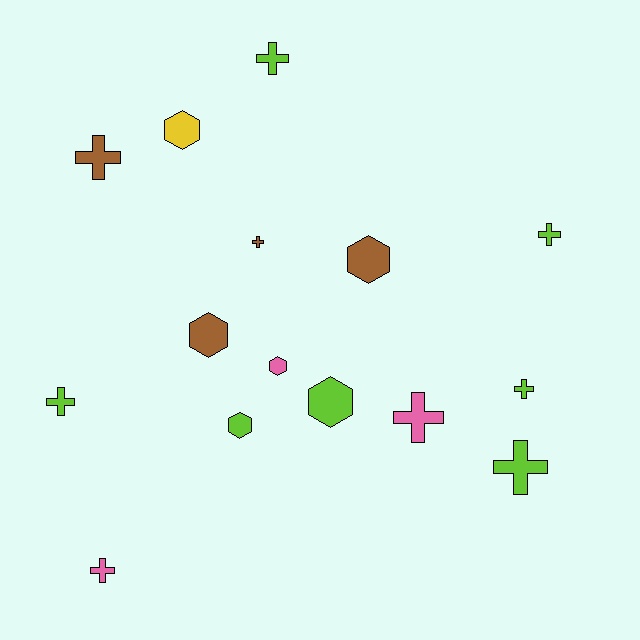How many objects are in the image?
There are 15 objects.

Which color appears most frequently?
Lime, with 7 objects.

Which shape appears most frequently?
Cross, with 9 objects.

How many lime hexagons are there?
There are 2 lime hexagons.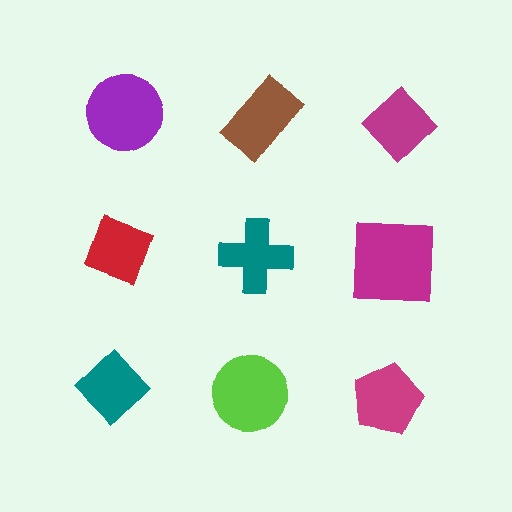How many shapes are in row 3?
3 shapes.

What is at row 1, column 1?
A purple circle.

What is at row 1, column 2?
A brown rectangle.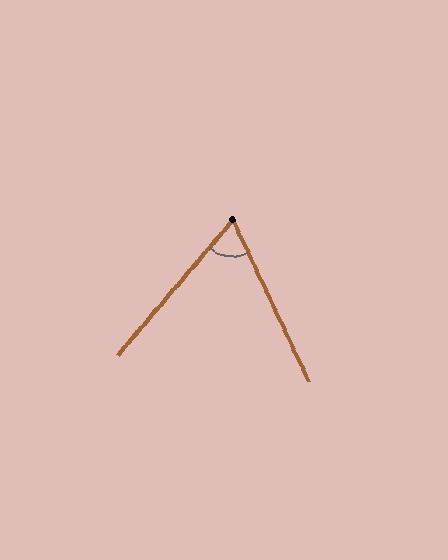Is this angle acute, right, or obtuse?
It is acute.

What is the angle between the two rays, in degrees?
Approximately 65 degrees.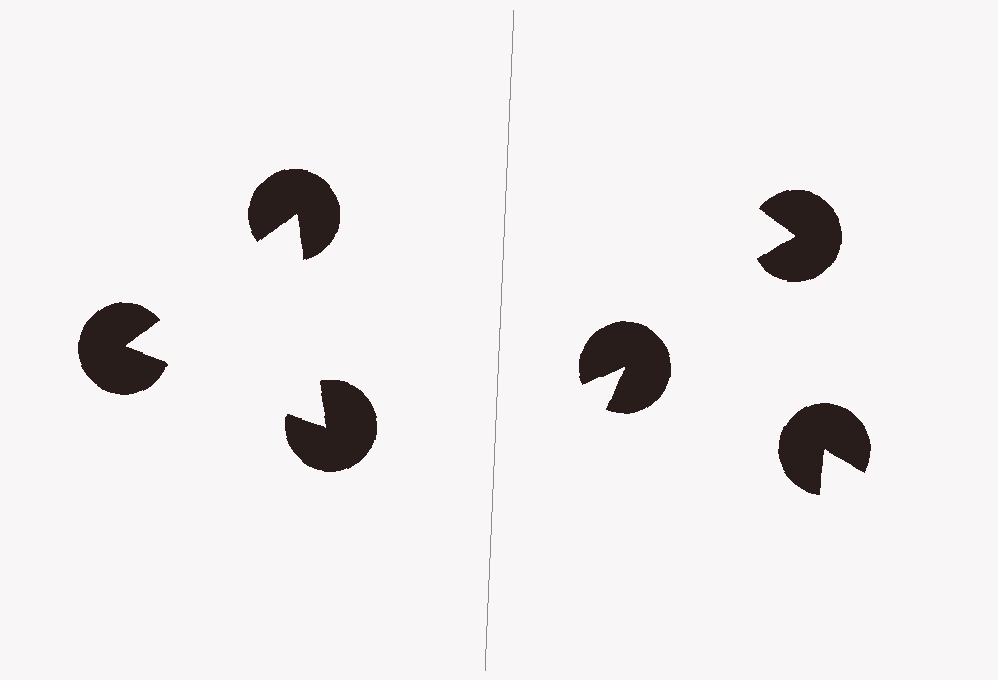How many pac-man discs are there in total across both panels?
6 — 3 on each side.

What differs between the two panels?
The pac-man discs are positioned identically on both sides; only the wedge orientations differ. On the left they align to a triangle; on the right they are misaligned.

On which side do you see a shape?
An illusory triangle appears on the left side. On the right side the wedge cuts are rotated, so no coherent shape forms.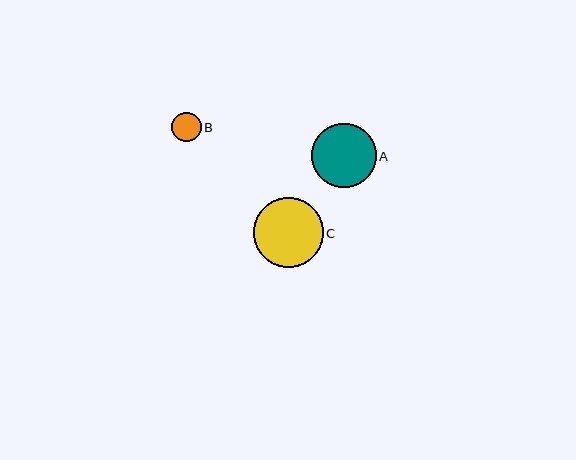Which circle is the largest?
Circle C is the largest with a size of approximately 70 pixels.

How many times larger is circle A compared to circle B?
Circle A is approximately 2.2 times the size of circle B.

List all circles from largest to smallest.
From largest to smallest: C, A, B.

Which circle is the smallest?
Circle B is the smallest with a size of approximately 30 pixels.